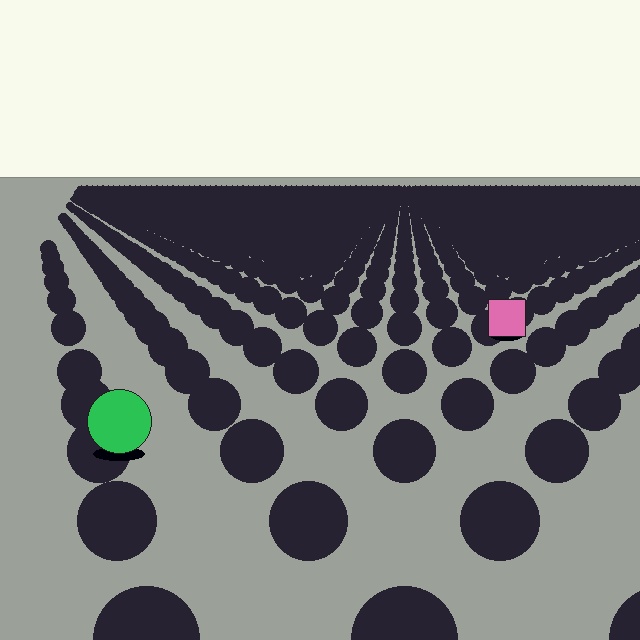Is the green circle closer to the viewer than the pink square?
Yes. The green circle is closer — you can tell from the texture gradient: the ground texture is coarser near it.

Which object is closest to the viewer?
The green circle is closest. The texture marks near it are larger and more spread out.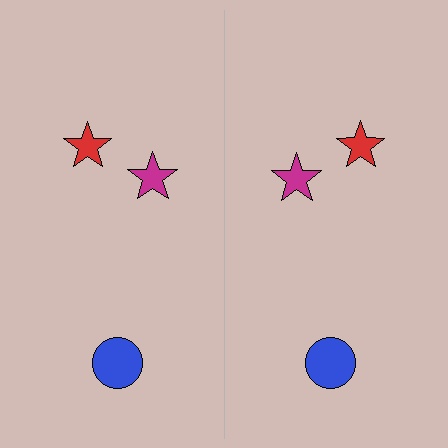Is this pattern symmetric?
Yes, this pattern has bilateral (reflection) symmetry.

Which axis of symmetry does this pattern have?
The pattern has a vertical axis of symmetry running through the center of the image.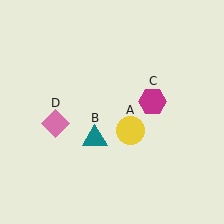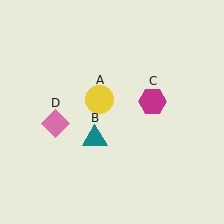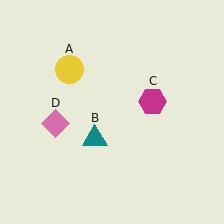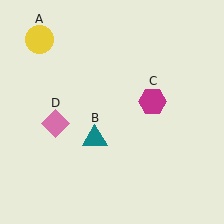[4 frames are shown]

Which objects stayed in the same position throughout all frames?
Teal triangle (object B) and magenta hexagon (object C) and pink diamond (object D) remained stationary.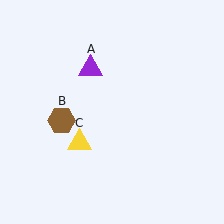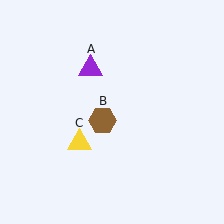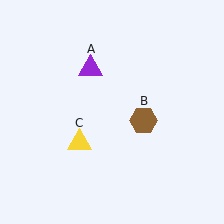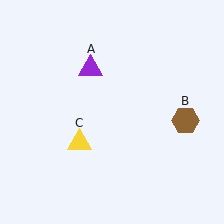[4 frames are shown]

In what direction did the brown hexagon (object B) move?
The brown hexagon (object B) moved right.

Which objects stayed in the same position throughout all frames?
Purple triangle (object A) and yellow triangle (object C) remained stationary.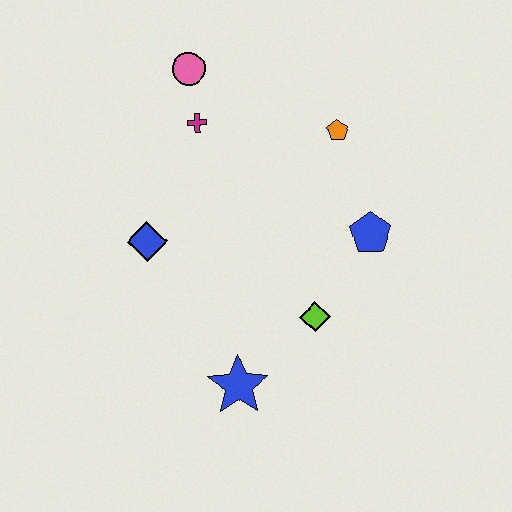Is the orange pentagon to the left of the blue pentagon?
Yes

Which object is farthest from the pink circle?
The blue star is farthest from the pink circle.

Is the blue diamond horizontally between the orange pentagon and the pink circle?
No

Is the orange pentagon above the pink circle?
No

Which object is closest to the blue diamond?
The magenta cross is closest to the blue diamond.